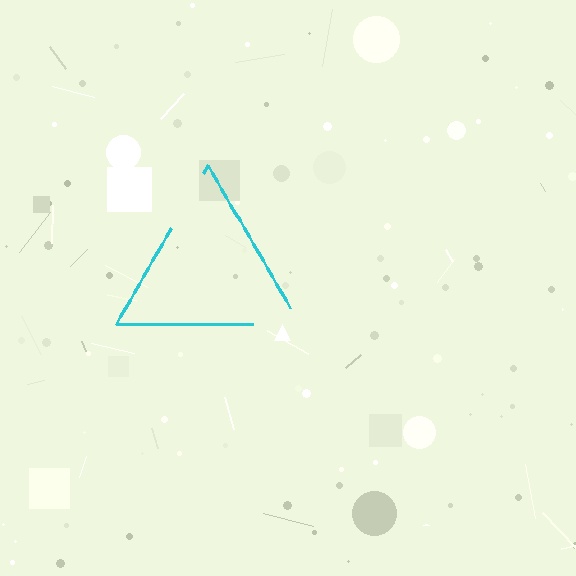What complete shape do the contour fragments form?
The contour fragments form a triangle.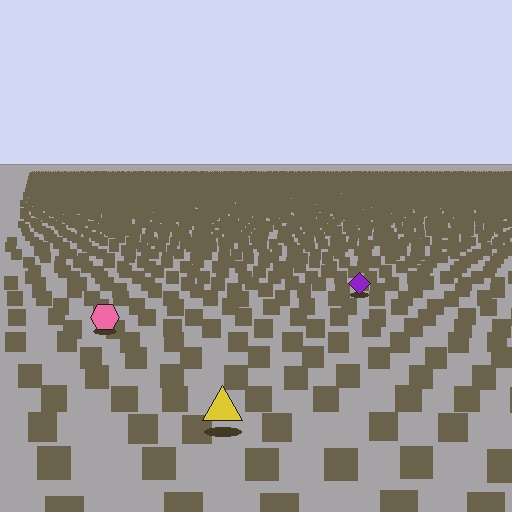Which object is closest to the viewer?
The yellow triangle is closest. The texture marks near it are larger and more spread out.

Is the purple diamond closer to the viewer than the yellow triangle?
No. The yellow triangle is closer — you can tell from the texture gradient: the ground texture is coarser near it.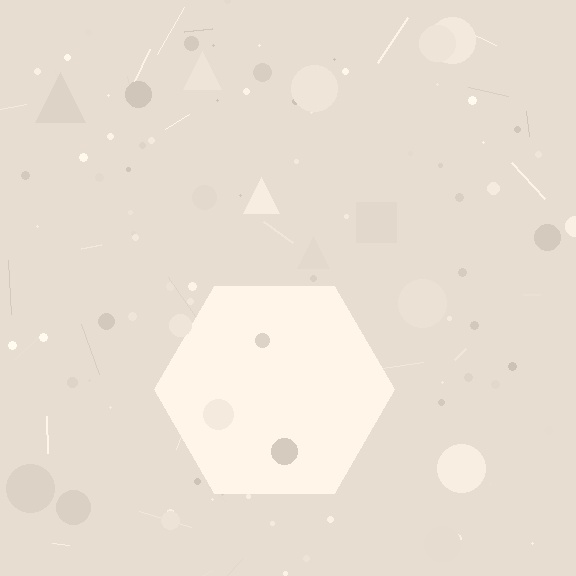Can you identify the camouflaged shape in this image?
The camouflaged shape is a hexagon.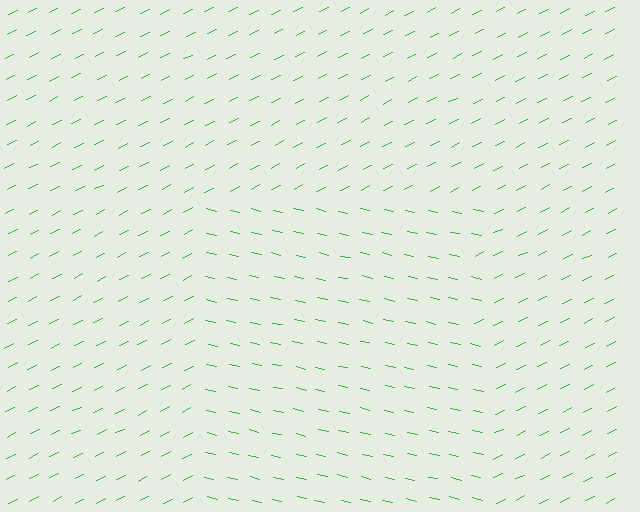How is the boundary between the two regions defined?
The boundary is defined purely by a change in line orientation (approximately 39 degrees difference). All lines are the same color and thickness.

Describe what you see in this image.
The image is filled with small green line segments. A rectangle region in the image has lines oriented differently from the surrounding lines, creating a visible texture boundary.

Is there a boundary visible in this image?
Yes, there is a texture boundary formed by a change in line orientation.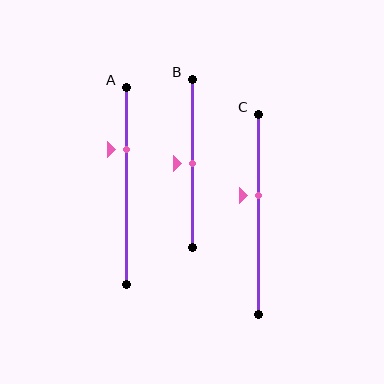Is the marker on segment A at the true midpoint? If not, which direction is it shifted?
No, the marker on segment A is shifted upward by about 18% of the segment length.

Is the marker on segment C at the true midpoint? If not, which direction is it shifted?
No, the marker on segment C is shifted upward by about 9% of the segment length.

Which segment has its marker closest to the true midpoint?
Segment B has its marker closest to the true midpoint.